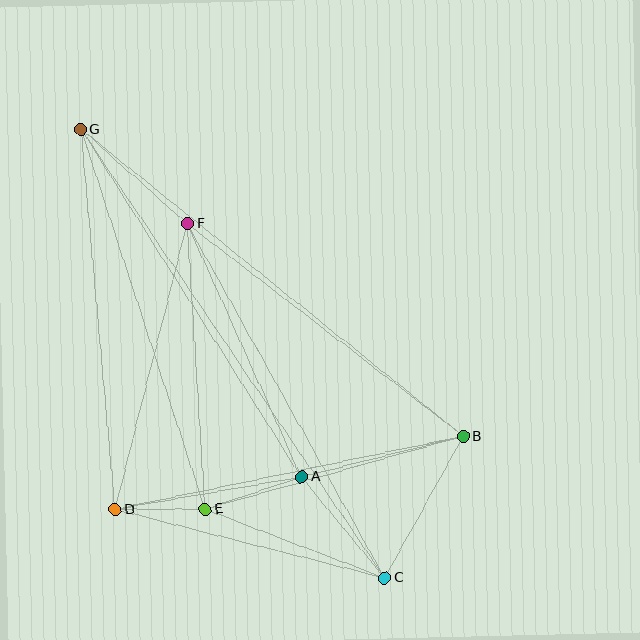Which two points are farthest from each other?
Points C and G are farthest from each other.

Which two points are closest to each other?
Points D and E are closest to each other.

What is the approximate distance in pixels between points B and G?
The distance between B and G is approximately 491 pixels.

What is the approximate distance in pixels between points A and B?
The distance between A and B is approximately 167 pixels.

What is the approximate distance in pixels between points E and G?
The distance between E and G is approximately 400 pixels.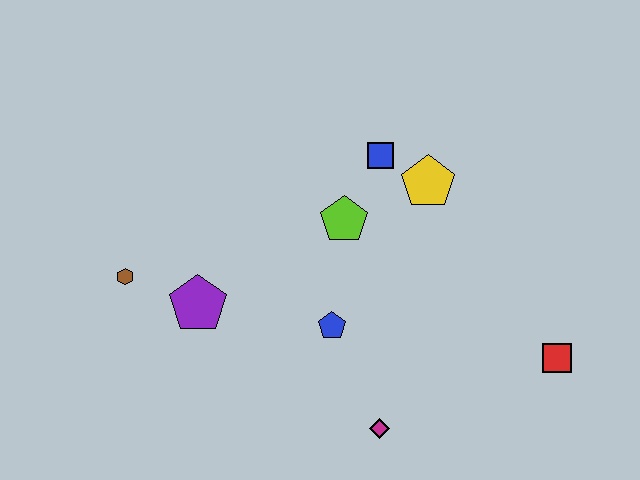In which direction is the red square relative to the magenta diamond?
The red square is to the right of the magenta diamond.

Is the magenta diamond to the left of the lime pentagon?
No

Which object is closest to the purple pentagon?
The brown hexagon is closest to the purple pentagon.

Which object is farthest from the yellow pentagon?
The brown hexagon is farthest from the yellow pentagon.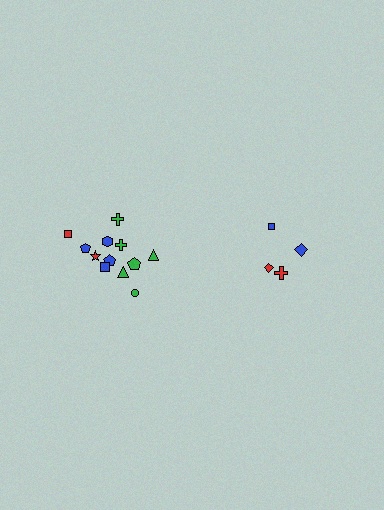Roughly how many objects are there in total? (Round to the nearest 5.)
Roughly 15 objects in total.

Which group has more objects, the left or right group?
The left group.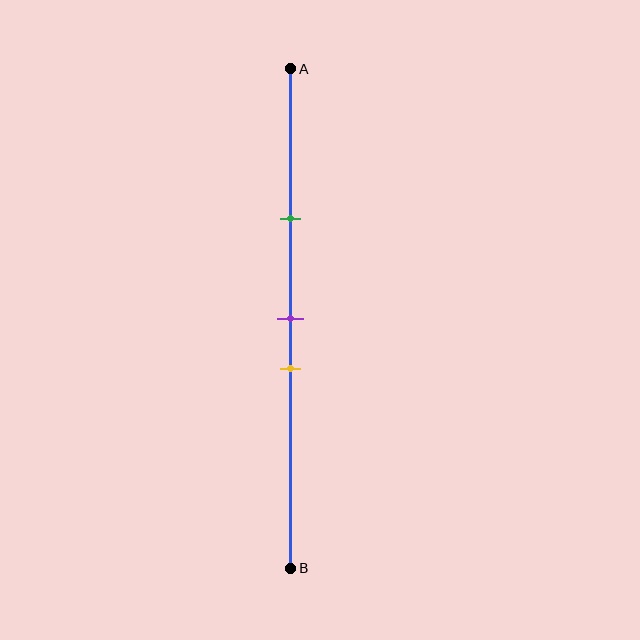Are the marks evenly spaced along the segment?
No, the marks are not evenly spaced.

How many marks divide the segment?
There are 3 marks dividing the segment.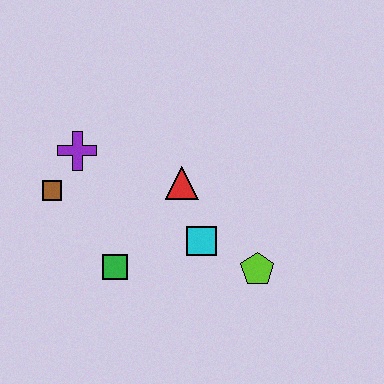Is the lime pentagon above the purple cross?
No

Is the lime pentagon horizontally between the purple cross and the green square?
No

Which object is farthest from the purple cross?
The lime pentagon is farthest from the purple cross.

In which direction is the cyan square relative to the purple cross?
The cyan square is to the right of the purple cross.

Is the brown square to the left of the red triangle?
Yes